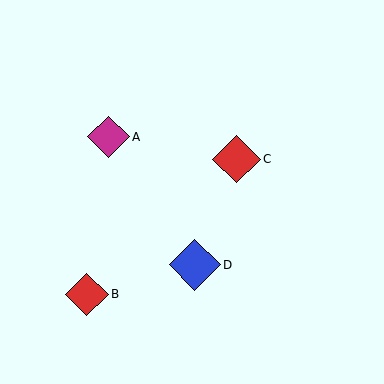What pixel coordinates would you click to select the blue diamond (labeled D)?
Click at (195, 265) to select the blue diamond D.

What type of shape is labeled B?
Shape B is a red diamond.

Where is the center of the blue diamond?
The center of the blue diamond is at (195, 265).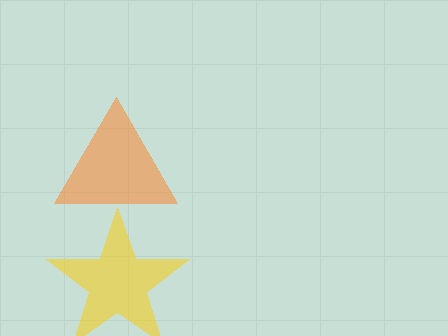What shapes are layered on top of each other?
The layered shapes are: a yellow star, an orange triangle.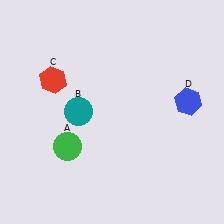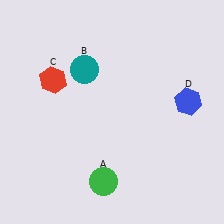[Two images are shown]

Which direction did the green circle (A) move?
The green circle (A) moved right.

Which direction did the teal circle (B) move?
The teal circle (B) moved up.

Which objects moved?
The objects that moved are: the green circle (A), the teal circle (B).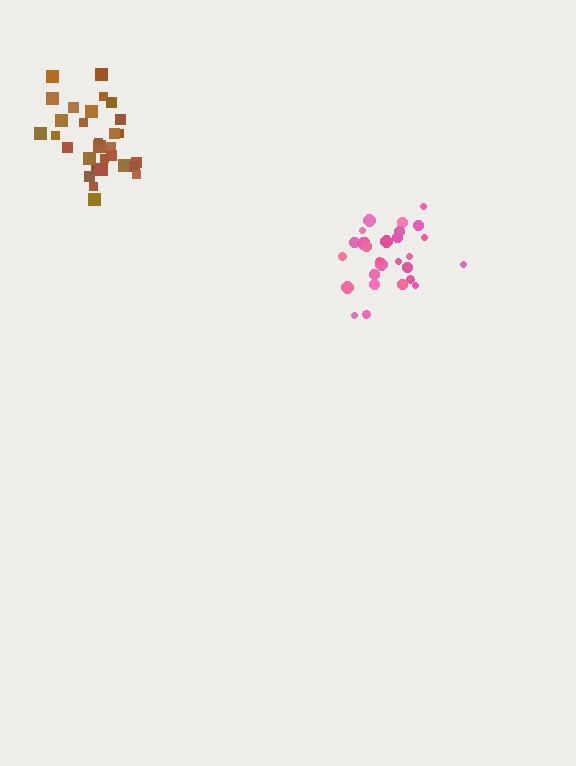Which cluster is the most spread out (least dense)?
Brown.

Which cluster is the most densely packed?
Pink.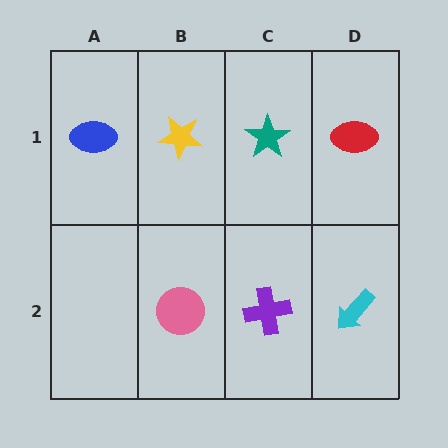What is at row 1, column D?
A red ellipse.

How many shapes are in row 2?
3 shapes.